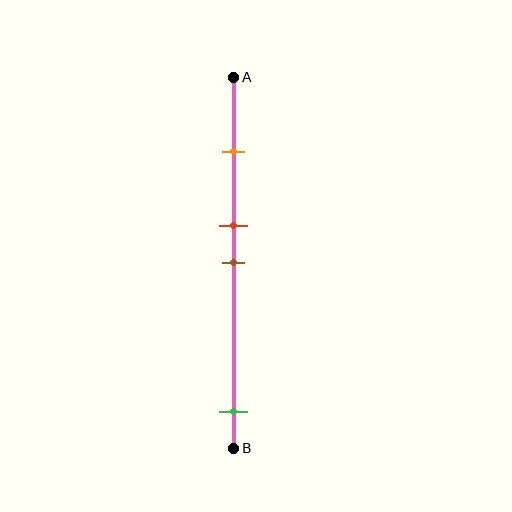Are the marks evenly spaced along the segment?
No, the marks are not evenly spaced.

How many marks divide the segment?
There are 4 marks dividing the segment.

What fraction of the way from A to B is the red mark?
The red mark is approximately 40% (0.4) of the way from A to B.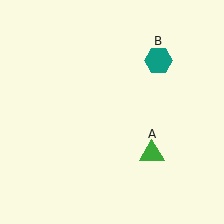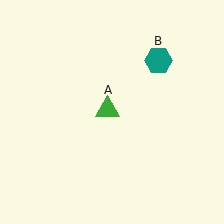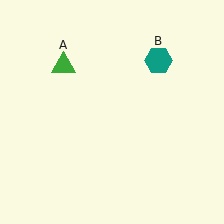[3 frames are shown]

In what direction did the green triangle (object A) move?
The green triangle (object A) moved up and to the left.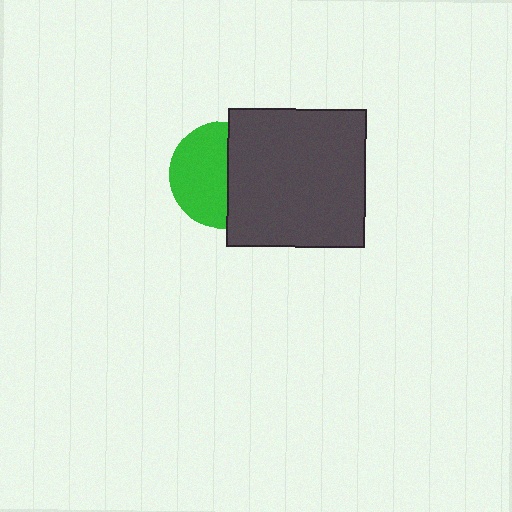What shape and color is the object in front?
The object in front is a dark gray square.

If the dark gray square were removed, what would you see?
You would see the complete green circle.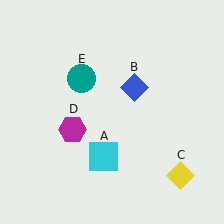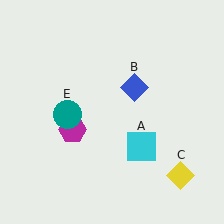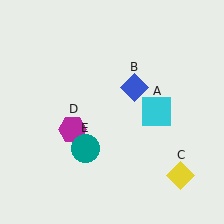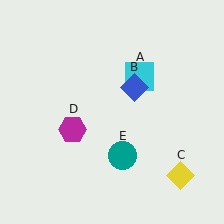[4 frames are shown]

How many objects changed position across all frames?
2 objects changed position: cyan square (object A), teal circle (object E).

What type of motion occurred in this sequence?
The cyan square (object A), teal circle (object E) rotated counterclockwise around the center of the scene.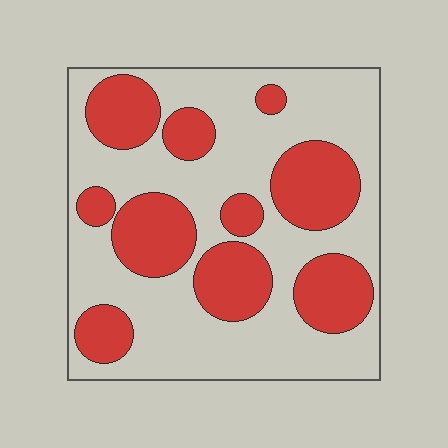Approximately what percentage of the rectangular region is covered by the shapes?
Approximately 35%.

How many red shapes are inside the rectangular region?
10.